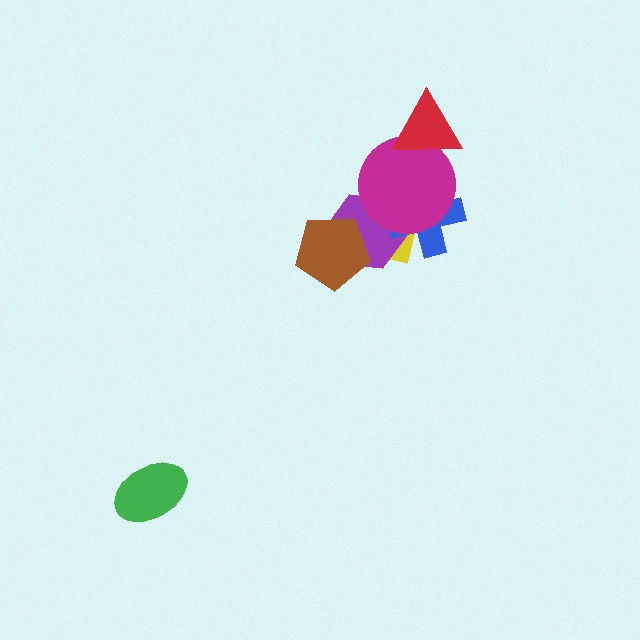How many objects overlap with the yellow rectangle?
4 objects overlap with the yellow rectangle.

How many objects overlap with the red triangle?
1 object overlaps with the red triangle.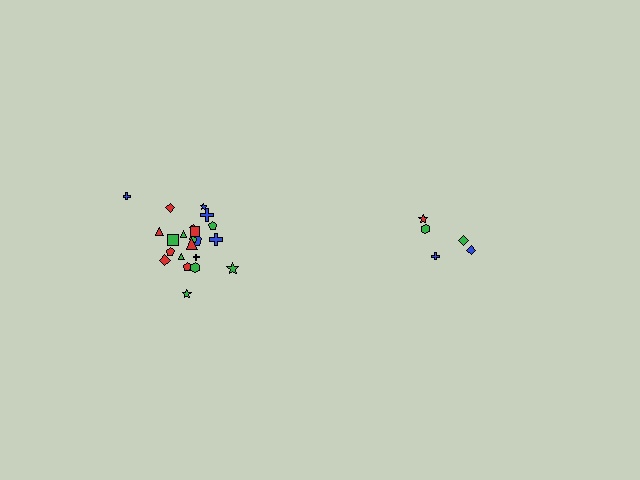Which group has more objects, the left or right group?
The left group.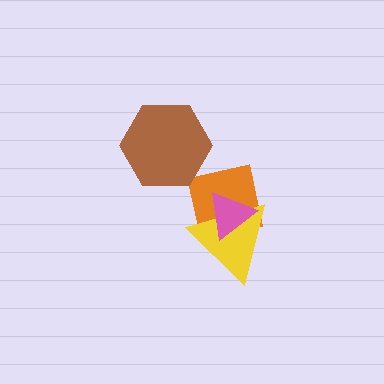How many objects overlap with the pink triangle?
2 objects overlap with the pink triangle.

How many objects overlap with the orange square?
2 objects overlap with the orange square.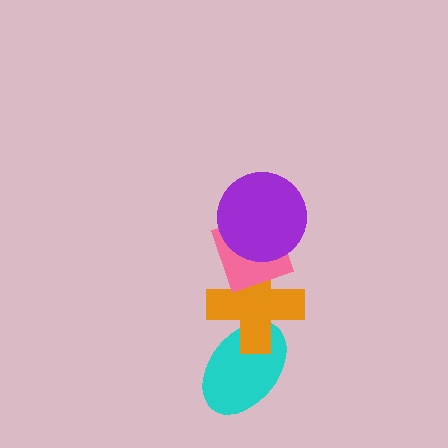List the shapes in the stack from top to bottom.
From top to bottom: the purple circle, the pink diamond, the orange cross, the cyan ellipse.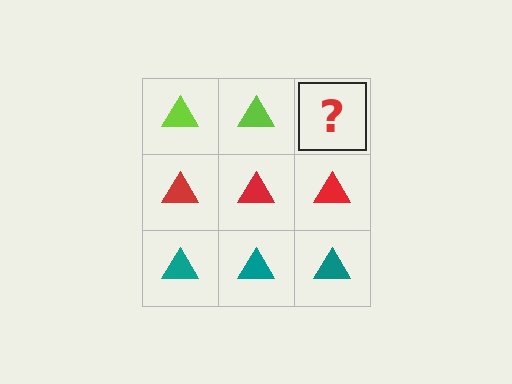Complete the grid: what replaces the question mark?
The question mark should be replaced with a lime triangle.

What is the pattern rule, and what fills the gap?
The rule is that each row has a consistent color. The gap should be filled with a lime triangle.